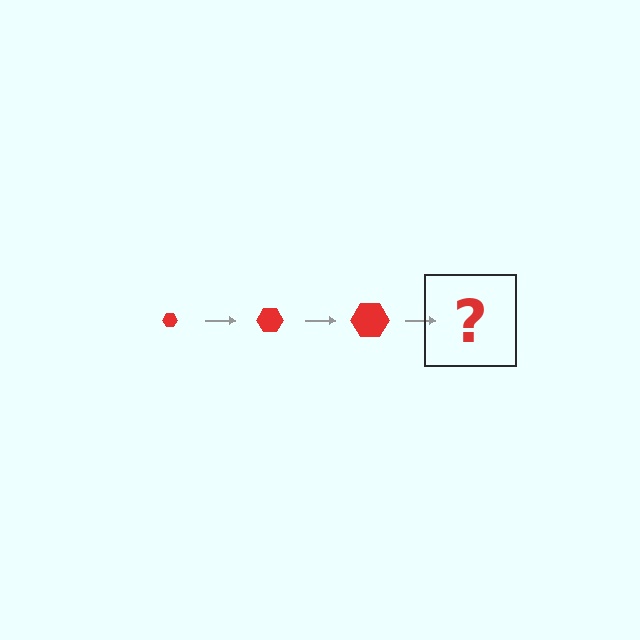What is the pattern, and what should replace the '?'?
The pattern is that the hexagon gets progressively larger each step. The '?' should be a red hexagon, larger than the previous one.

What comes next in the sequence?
The next element should be a red hexagon, larger than the previous one.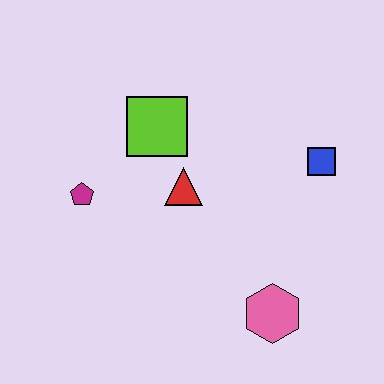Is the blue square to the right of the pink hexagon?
Yes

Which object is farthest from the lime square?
The pink hexagon is farthest from the lime square.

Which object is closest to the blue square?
The red triangle is closest to the blue square.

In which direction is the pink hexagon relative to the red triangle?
The pink hexagon is below the red triangle.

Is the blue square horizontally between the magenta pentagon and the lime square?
No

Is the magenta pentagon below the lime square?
Yes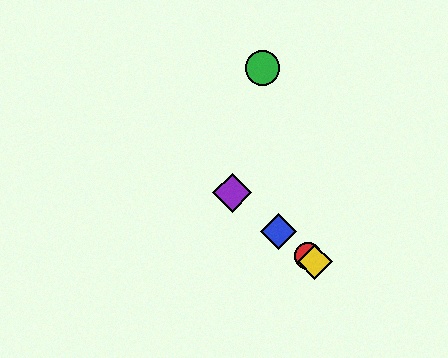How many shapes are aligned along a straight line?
4 shapes (the red circle, the blue diamond, the yellow diamond, the purple diamond) are aligned along a straight line.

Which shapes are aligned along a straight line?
The red circle, the blue diamond, the yellow diamond, the purple diamond are aligned along a straight line.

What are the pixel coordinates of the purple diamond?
The purple diamond is at (232, 193).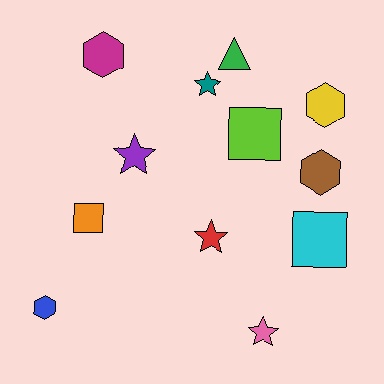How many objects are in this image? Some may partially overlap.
There are 12 objects.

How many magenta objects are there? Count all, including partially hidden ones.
There is 1 magenta object.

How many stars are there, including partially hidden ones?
There are 4 stars.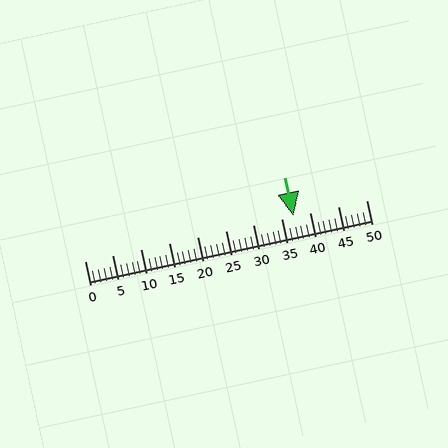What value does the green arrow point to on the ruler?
The green arrow points to approximately 37.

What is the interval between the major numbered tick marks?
The major tick marks are spaced 5 units apart.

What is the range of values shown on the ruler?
The ruler shows values from 0 to 50.